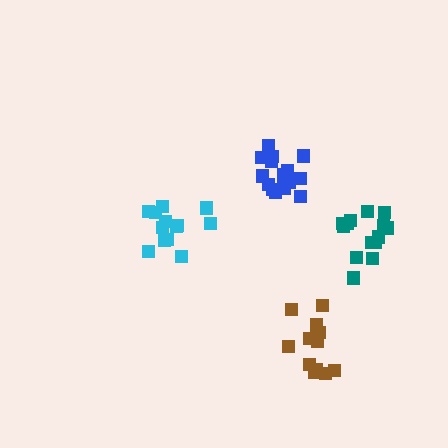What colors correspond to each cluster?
The clusters are colored: brown, teal, cyan, blue.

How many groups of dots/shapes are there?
There are 4 groups.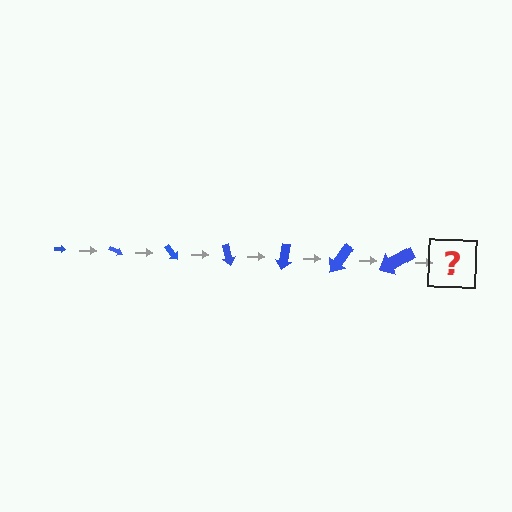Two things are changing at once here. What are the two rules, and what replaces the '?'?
The two rules are that the arrow grows larger each step and it rotates 25 degrees each step. The '?' should be an arrow, larger than the previous one and rotated 175 degrees from the start.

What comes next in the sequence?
The next element should be an arrow, larger than the previous one and rotated 175 degrees from the start.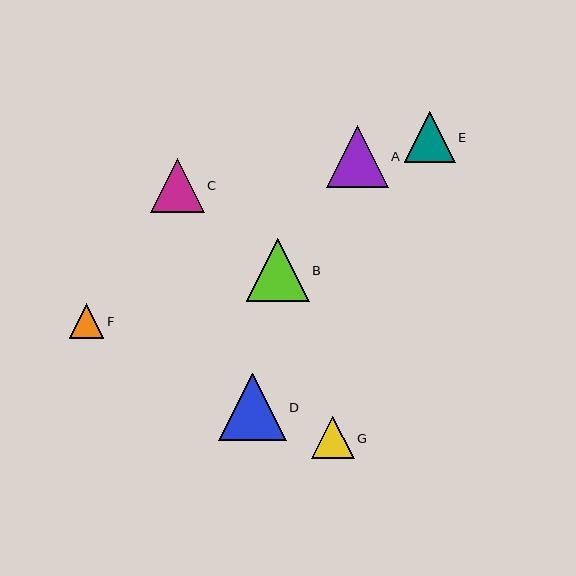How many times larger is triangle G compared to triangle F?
Triangle G is approximately 1.2 times the size of triangle F.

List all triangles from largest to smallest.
From largest to smallest: D, B, A, C, E, G, F.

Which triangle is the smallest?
Triangle F is the smallest with a size of approximately 35 pixels.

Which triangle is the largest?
Triangle D is the largest with a size of approximately 68 pixels.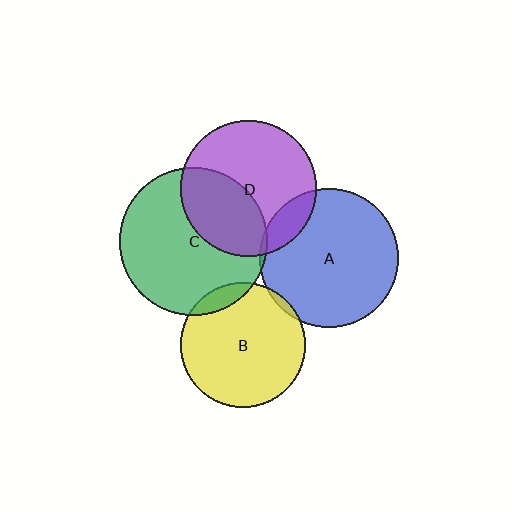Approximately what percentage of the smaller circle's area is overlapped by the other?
Approximately 5%.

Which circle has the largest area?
Circle C (green).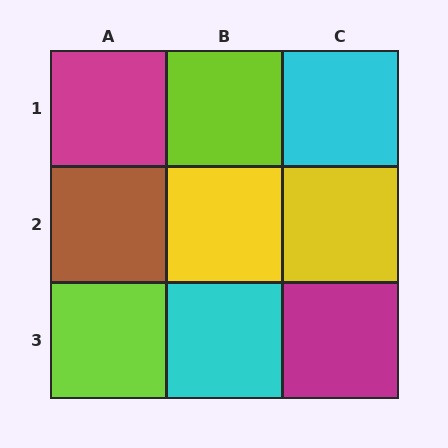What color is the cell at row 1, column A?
Magenta.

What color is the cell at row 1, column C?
Cyan.